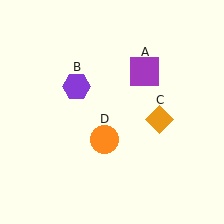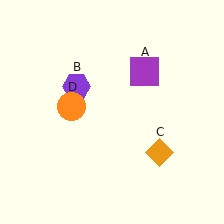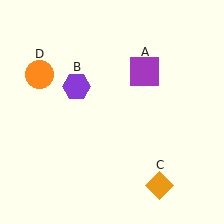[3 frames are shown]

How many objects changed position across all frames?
2 objects changed position: orange diamond (object C), orange circle (object D).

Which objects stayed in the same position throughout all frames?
Purple square (object A) and purple hexagon (object B) remained stationary.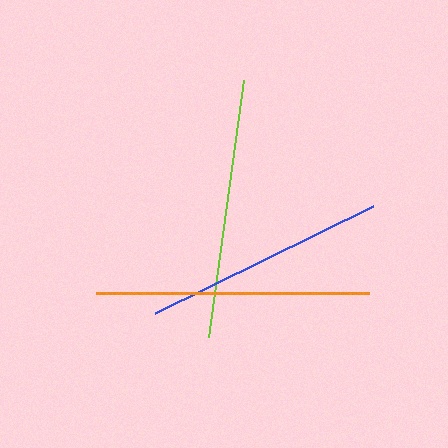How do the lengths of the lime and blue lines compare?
The lime and blue lines are approximately the same length.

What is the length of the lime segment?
The lime segment is approximately 260 pixels long.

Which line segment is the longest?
The orange line is the longest at approximately 274 pixels.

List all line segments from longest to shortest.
From longest to shortest: orange, lime, blue.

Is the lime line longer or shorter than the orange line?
The orange line is longer than the lime line.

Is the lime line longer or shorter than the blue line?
The lime line is longer than the blue line.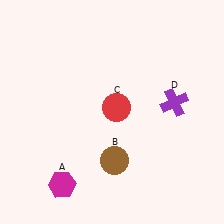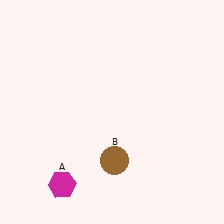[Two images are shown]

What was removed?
The red circle (C), the purple cross (D) were removed in Image 2.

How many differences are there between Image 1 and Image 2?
There are 2 differences between the two images.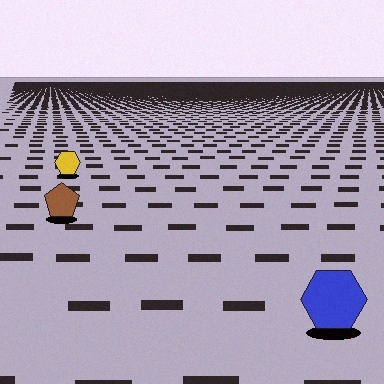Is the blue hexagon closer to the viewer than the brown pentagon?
Yes. The blue hexagon is closer — you can tell from the texture gradient: the ground texture is coarser near it.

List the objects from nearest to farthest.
From nearest to farthest: the blue hexagon, the brown pentagon, the yellow hexagon.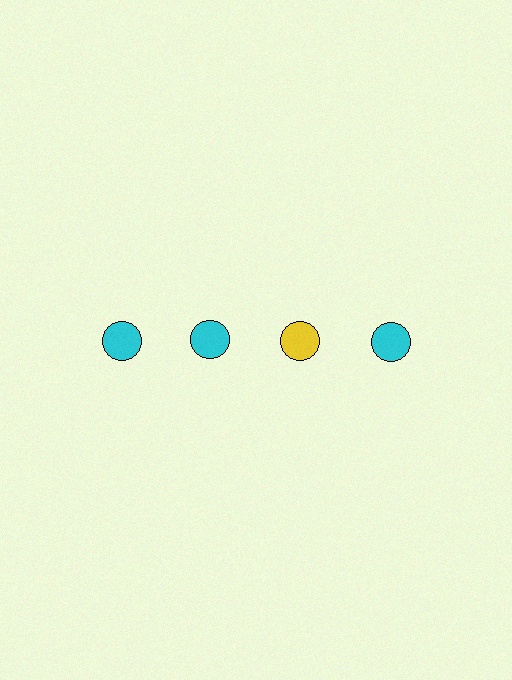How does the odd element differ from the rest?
It has a different color: yellow instead of cyan.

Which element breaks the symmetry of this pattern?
The yellow circle in the top row, center column breaks the symmetry. All other shapes are cyan circles.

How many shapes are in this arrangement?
There are 4 shapes arranged in a grid pattern.